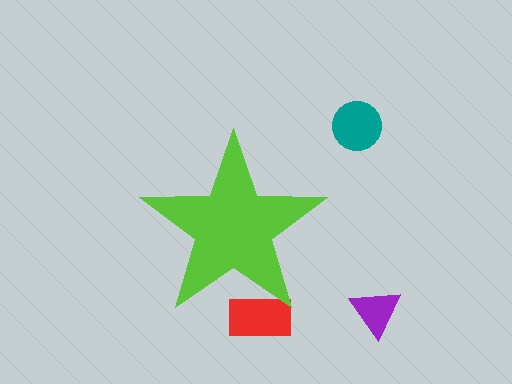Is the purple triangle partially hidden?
No, the purple triangle is fully visible.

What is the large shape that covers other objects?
A lime star.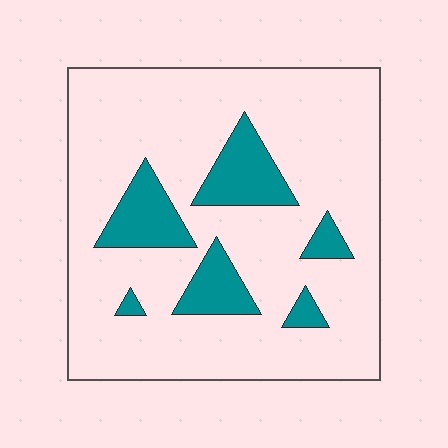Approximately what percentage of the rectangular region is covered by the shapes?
Approximately 15%.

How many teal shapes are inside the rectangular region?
6.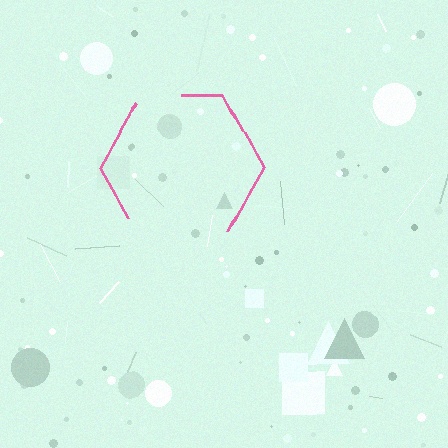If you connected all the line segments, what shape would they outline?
They would outline a hexagon.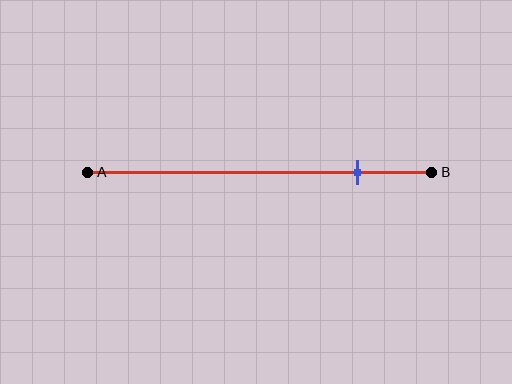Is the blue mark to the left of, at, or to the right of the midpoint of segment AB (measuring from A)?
The blue mark is to the right of the midpoint of segment AB.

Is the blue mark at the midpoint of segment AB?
No, the mark is at about 80% from A, not at the 50% midpoint.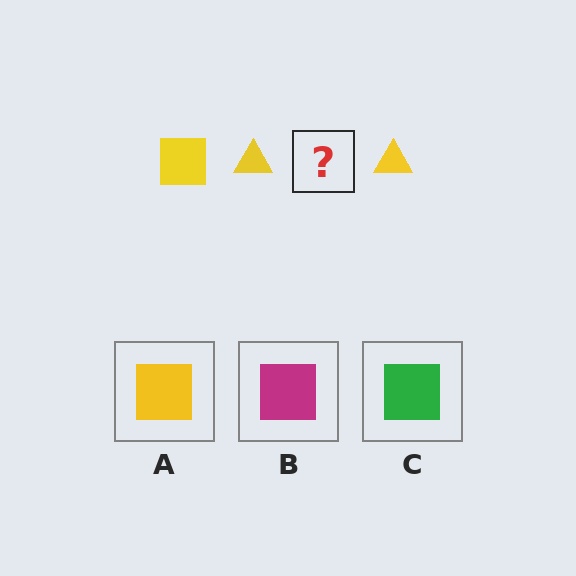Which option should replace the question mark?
Option A.